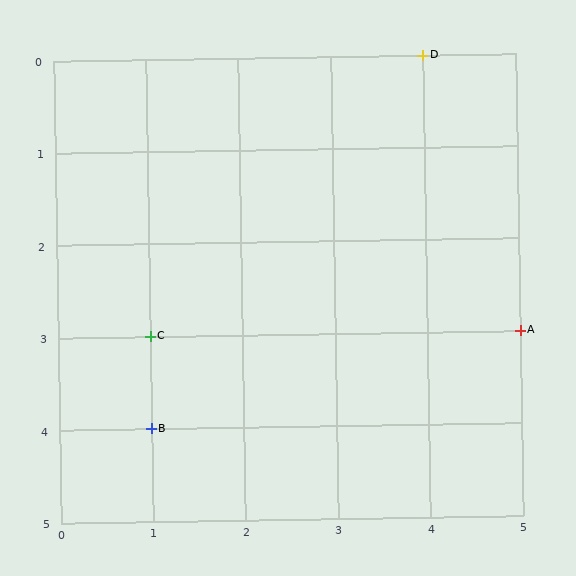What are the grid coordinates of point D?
Point D is at grid coordinates (4, 0).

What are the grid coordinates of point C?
Point C is at grid coordinates (1, 3).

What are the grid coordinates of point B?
Point B is at grid coordinates (1, 4).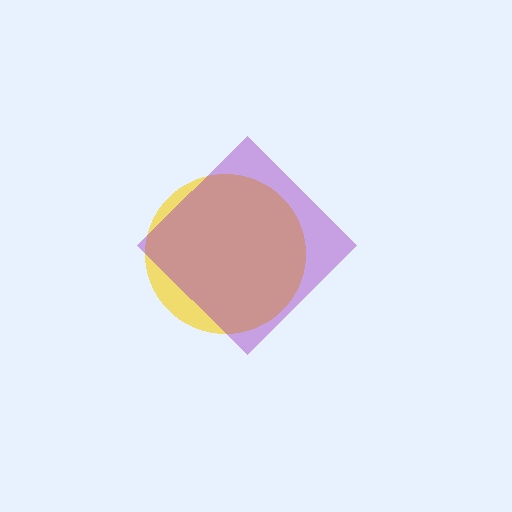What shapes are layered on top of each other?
The layered shapes are: a yellow circle, a purple diamond.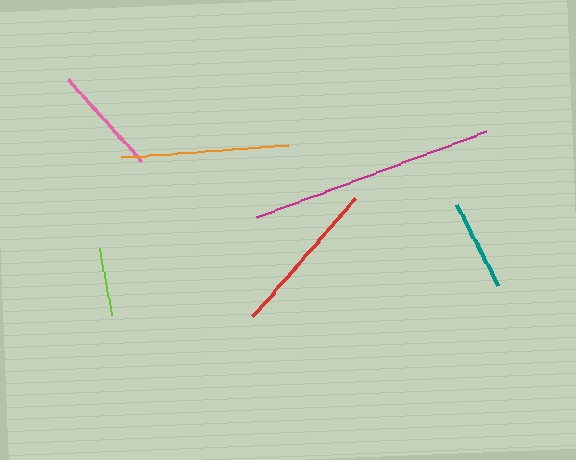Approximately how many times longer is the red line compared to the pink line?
The red line is approximately 1.4 times the length of the pink line.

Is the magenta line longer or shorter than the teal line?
The magenta line is longer than the teal line.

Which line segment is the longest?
The magenta line is the longest at approximately 245 pixels.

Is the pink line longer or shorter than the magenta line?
The magenta line is longer than the pink line.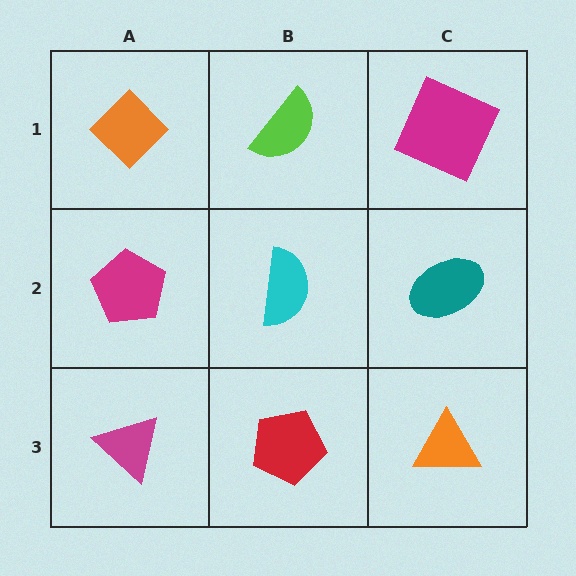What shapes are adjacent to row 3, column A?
A magenta pentagon (row 2, column A), a red pentagon (row 3, column B).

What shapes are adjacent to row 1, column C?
A teal ellipse (row 2, column C), a lime semicircle (row 1, column B).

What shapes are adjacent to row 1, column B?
A cyan semicircle (row 2, column B), an orange diamond (row 1, column A), a magenta square (row 1, column C).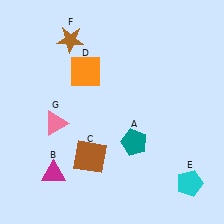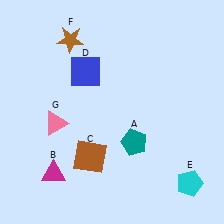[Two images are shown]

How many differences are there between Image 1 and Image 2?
There is 1 difference between the two images.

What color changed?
The square (D) changed from orange in Image 1 to blue in Image 2.